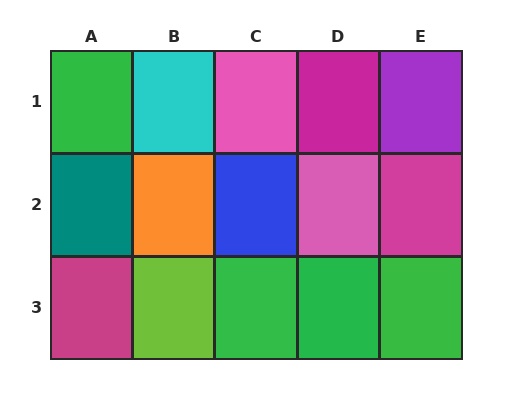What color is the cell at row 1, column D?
Magenta.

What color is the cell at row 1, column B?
Cyan.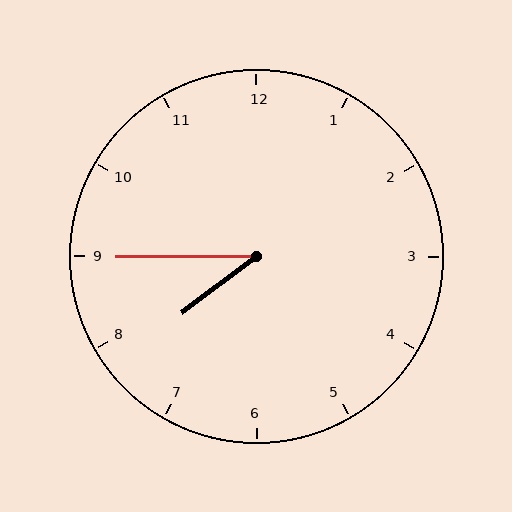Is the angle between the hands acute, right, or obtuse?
It is acute.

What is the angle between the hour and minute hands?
Approximately 38 degrees.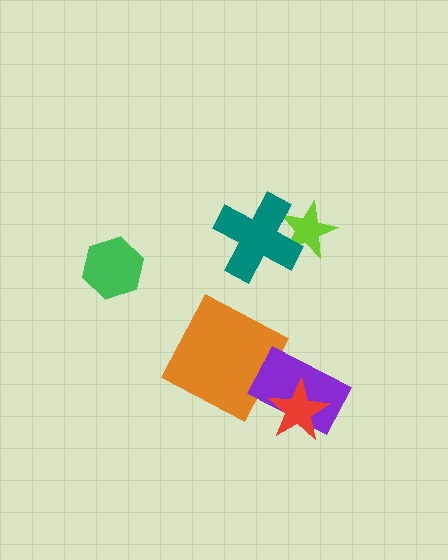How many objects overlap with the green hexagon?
0 objects overlap with the green hexagon.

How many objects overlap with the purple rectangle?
2 objects overlap with the purple rectangle.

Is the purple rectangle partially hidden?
Yes, it is partially covered by another shape.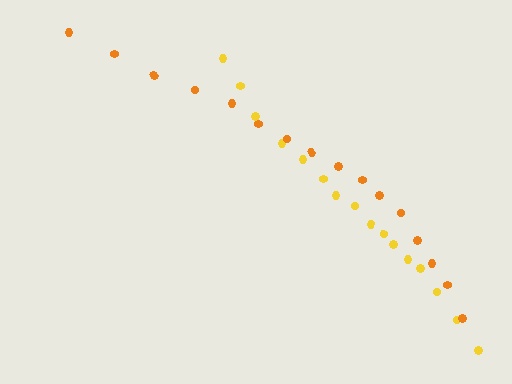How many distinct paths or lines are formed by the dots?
There are 2 distinct paths.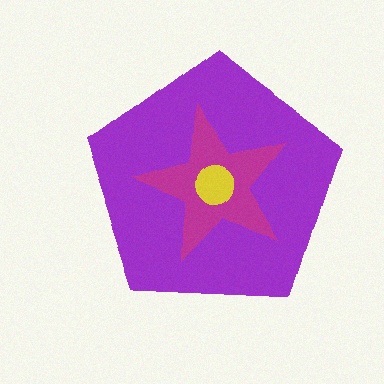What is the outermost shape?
The purple pentagon.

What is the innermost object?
The yellow circle.